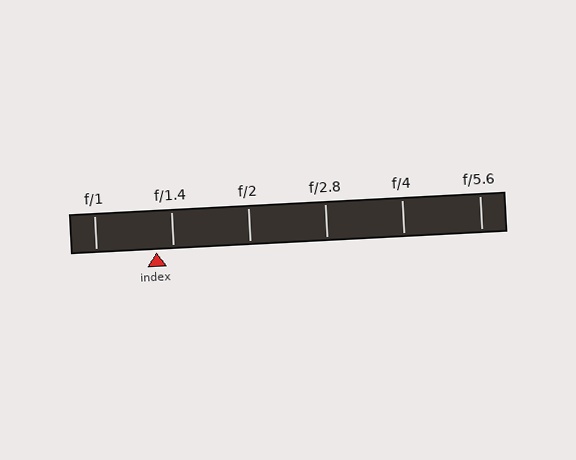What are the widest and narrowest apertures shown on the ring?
The widest aperture shown is f/1 and the narrowest is f/5.6.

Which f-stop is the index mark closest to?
The index mark is closest to f/1.4.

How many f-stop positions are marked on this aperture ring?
There are 6 f-stop positions marked.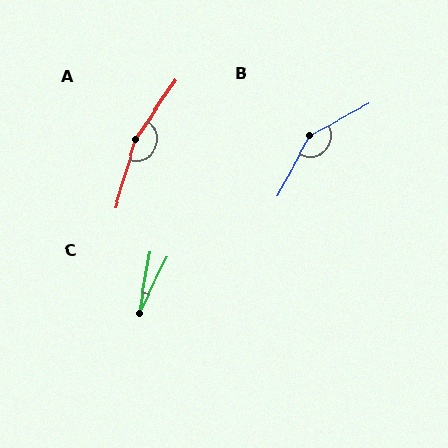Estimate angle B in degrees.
Approximately 147 degrees.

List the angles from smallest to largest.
C (17°), B (147°), A (163°).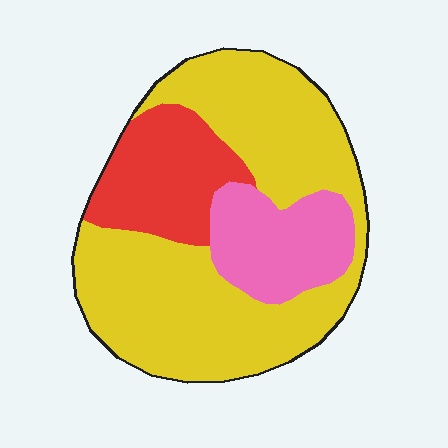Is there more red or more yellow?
Yellow.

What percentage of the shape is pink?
Pink takes up about one sixth (1/6) of the shape.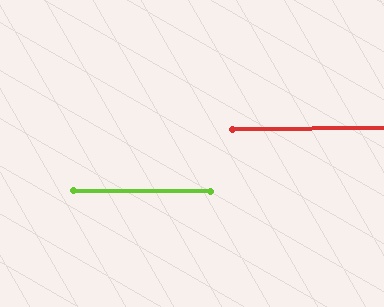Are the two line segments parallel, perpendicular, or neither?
Parallel — their directions differ by only 1.6°.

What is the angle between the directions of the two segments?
Approximately 2 degrees.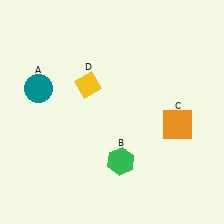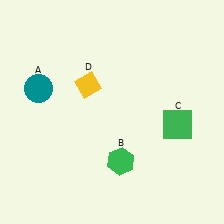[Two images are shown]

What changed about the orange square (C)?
In Image 1, C is orange. In Image 2, it changed to green.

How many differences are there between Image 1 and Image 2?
There is 1 difference between the two images.